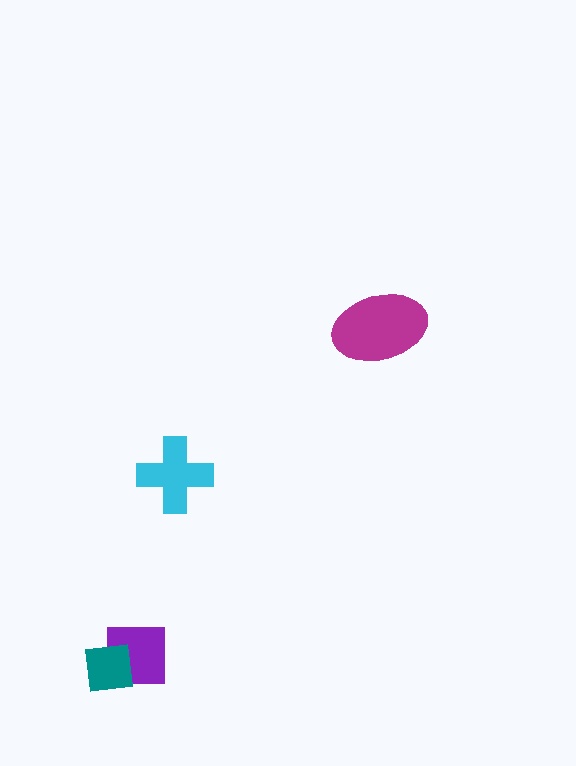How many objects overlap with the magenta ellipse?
0 objects overlap with the magenta ellipse.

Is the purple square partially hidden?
Yes, it is partially covered by another shape.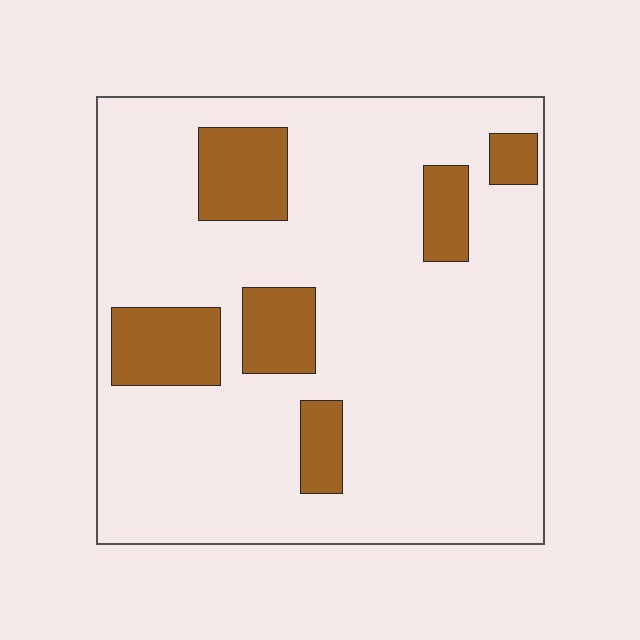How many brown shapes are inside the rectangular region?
6.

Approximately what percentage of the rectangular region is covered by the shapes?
Approximately 15%.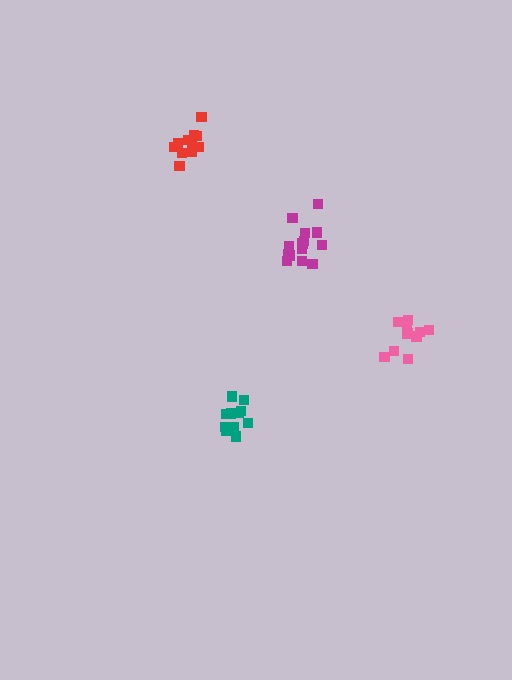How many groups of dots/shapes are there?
There are 4 groups.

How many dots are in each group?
Group 1: 14 dots, Group 2: 10 dots, Group 3: 11 dots, Group 4: 11 dots (46 total).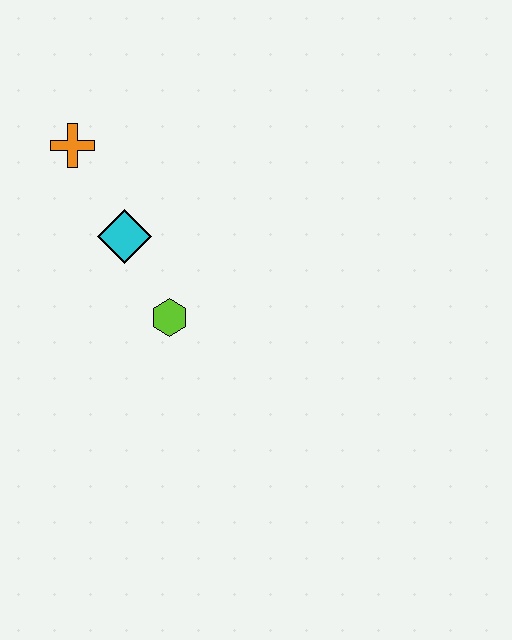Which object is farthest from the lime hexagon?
The orange cross is farthest from the lime hexagon.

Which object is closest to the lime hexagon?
The cyan diamond is closest to the lime hexagon.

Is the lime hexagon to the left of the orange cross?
No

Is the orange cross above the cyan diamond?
Yes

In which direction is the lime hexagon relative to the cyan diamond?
The lime hexagon is below the cyan diamond.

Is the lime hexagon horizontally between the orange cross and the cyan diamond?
No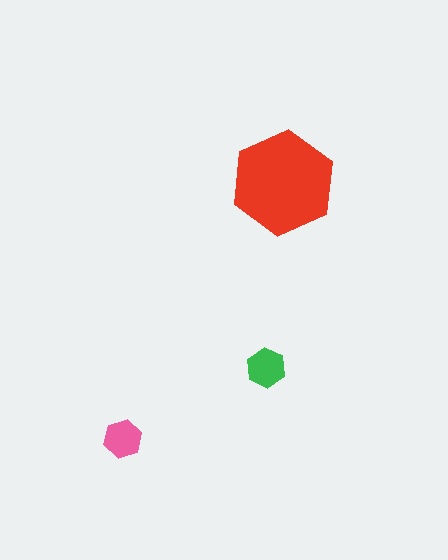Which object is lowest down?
The pink hexagon is bottommost.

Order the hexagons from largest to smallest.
the red one, the green one, the pink one.